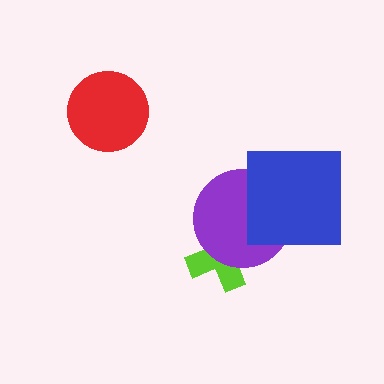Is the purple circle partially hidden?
Yes, it is partially covered by another shape.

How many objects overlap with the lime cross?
1 object overlaps with the lime cross.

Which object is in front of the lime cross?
The purple circle is in front of the lime cross.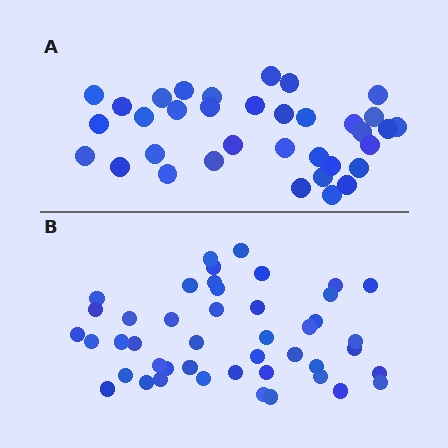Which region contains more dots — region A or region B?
Region B (the bottom region) has more dots.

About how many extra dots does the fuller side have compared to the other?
Region B has roughly 10 or so more dots than region A.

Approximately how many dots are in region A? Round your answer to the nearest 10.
About 40 dots. (The exact count is 35, which rounds to 40.)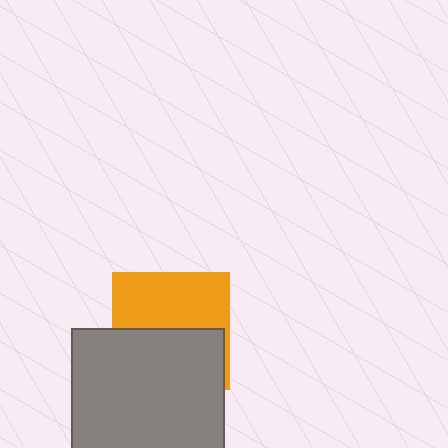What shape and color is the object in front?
The object in front is a gray square.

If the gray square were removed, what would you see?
You would see the complete orange square.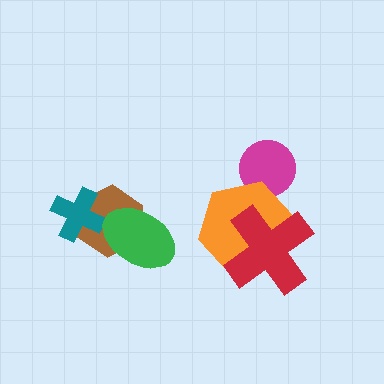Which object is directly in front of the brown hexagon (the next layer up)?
The teal cross is directly in front of the brown hexagon.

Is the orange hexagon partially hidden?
Yes, it is partially covered by another shape.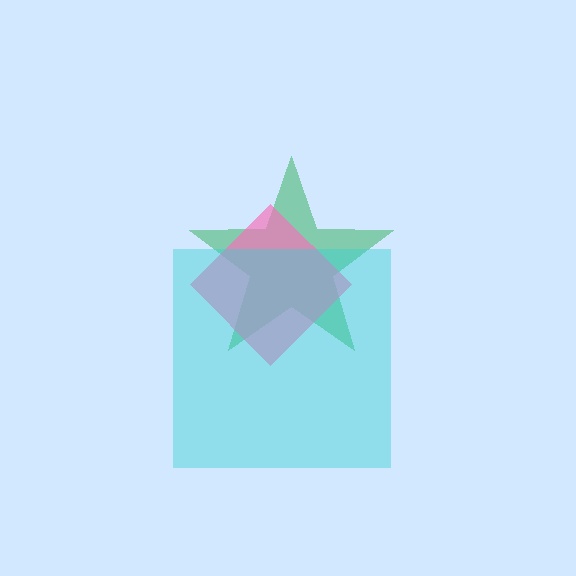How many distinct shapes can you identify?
There are 3 distinct shapes: a green star, a pink diamond, a cyan square.